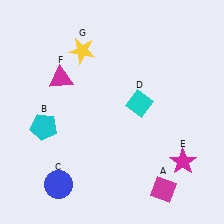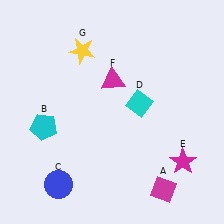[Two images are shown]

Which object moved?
The magenta triangle (F) moved right.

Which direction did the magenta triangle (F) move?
The magenta triangle (F) moved right.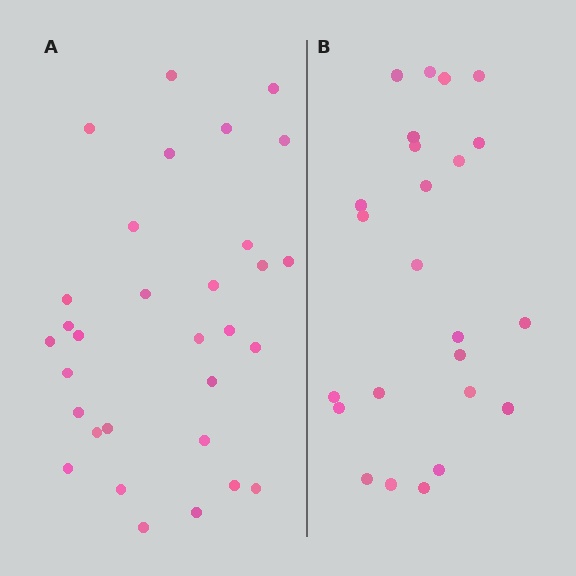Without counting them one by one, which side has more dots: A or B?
Region A (the left region) has more dots.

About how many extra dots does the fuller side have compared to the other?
Region A has roughly 8 or so more dots than region B.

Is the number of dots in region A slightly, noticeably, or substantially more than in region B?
Region A has noticeably more, but not dramatically so. The ratio is roughly 1.3 to 1.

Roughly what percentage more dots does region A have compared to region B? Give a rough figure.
About 30% more.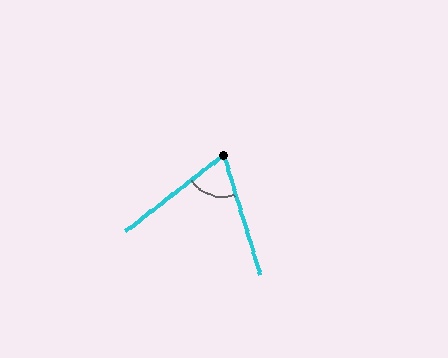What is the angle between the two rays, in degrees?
Approximately 69 degrees.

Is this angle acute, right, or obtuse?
It is acute.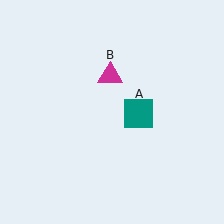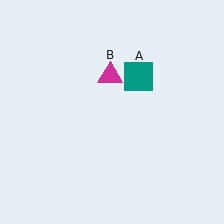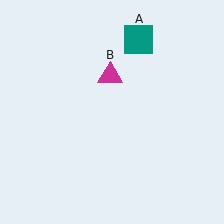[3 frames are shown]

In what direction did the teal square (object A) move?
The teal square (object A) moved up.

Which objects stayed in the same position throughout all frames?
Magenta triangle (object B) remained stationary.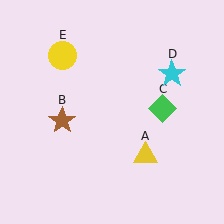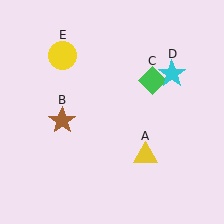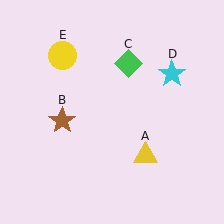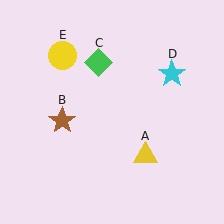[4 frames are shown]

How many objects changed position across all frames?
1 object changed position: green diamond (object C).